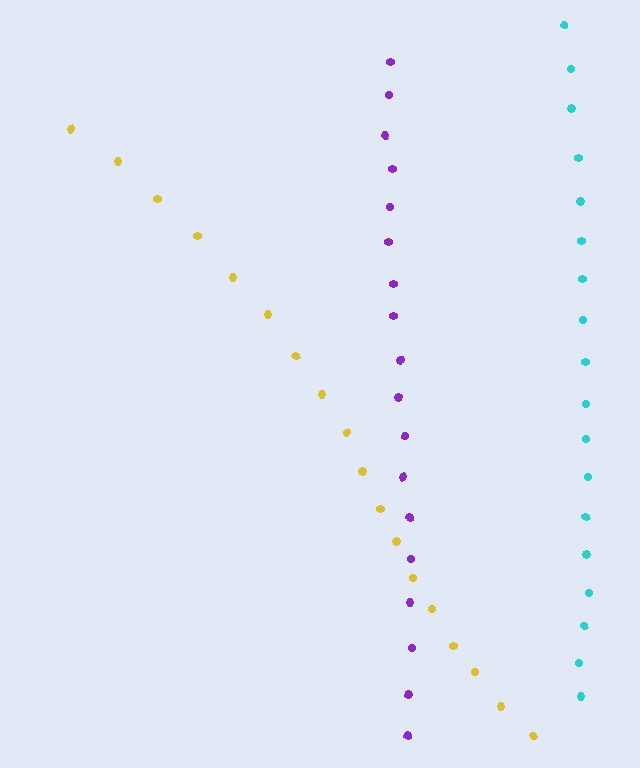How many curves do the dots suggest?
There are 3 distinct paths.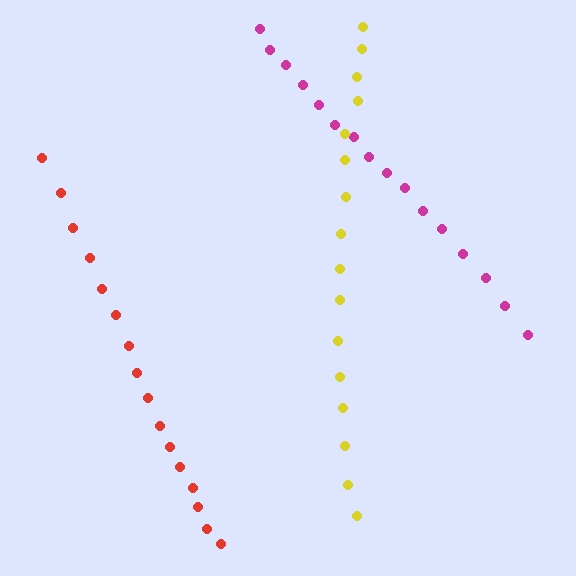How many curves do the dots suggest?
There are 3 distinct paths.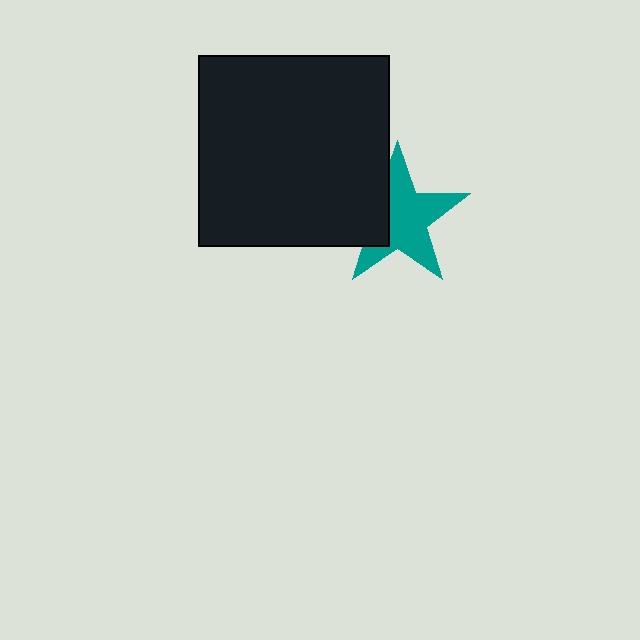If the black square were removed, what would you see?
You would see the complete teal star.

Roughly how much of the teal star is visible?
Most of it is visible (roughly 70%).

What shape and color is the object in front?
The object in front is a black square.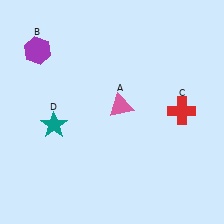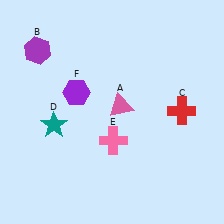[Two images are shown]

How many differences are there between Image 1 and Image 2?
There are 2 differences between the two images.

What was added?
A pink cross (E), a purple hexagon (F) were added in Image 2.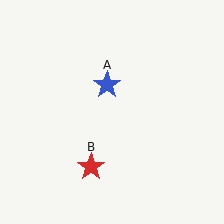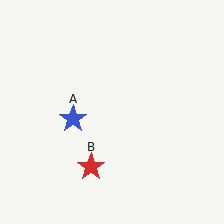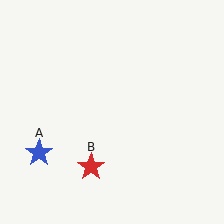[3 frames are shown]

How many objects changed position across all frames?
1 object changed position: blue star (object A).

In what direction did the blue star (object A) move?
The blue star (object A) moved down and to the left.